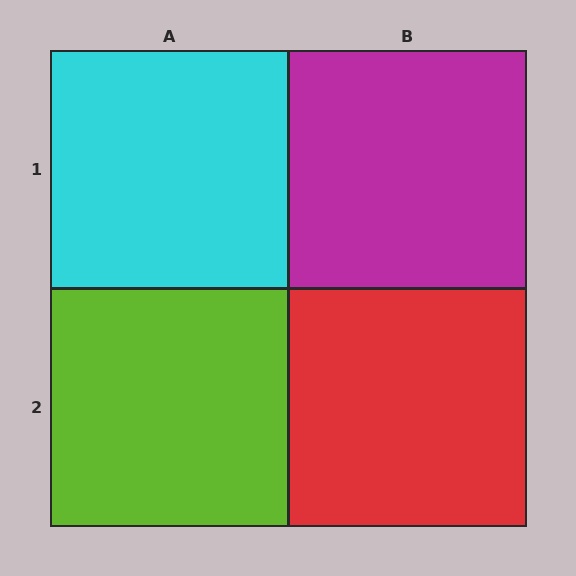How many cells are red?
1 cell is red.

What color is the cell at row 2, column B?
Red.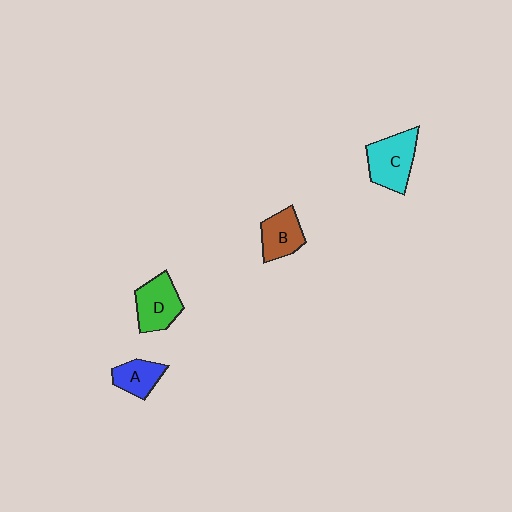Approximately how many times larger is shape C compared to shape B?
Approximately 1.4 times.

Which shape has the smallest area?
Shape A (blue).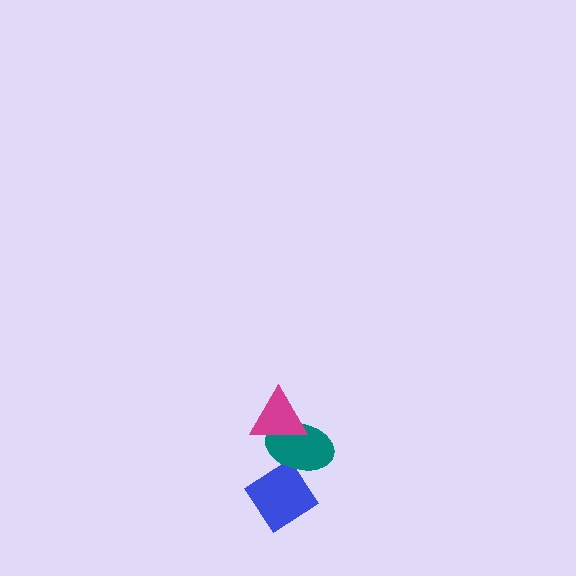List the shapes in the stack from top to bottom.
From top to bottom: the magenta triangle, the teal ellipse, the blue diamond.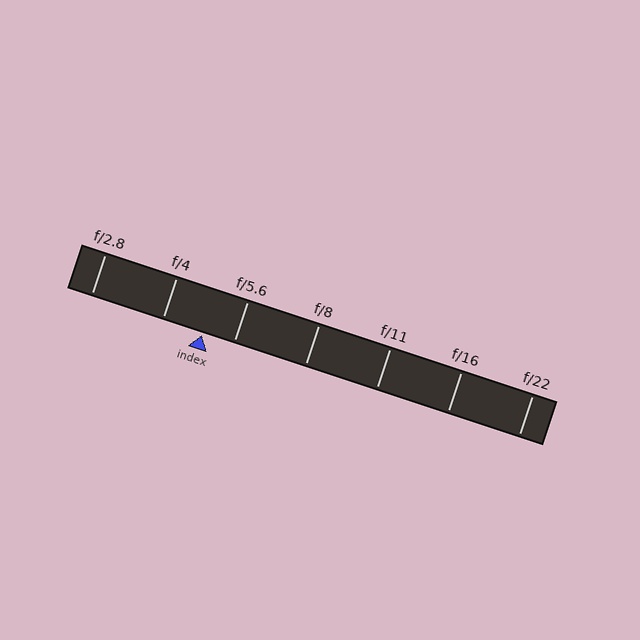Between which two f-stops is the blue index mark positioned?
The index mark is between f/4 and f/5.6.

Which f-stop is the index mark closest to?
The index mark is closest to f/5.6.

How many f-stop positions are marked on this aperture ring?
There are 7 f-stop positions marked.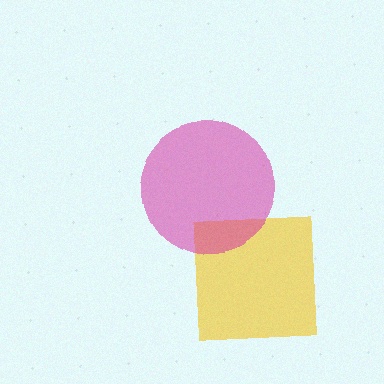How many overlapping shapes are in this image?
There are 2 overlapping shapes in the image.